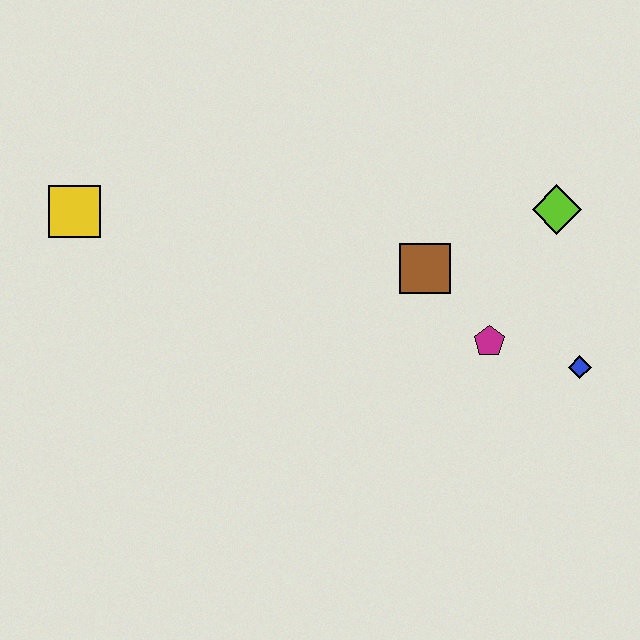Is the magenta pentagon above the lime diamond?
No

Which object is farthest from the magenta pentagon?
The yellow square is farthest from the magenta pentagon.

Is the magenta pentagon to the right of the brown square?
Yes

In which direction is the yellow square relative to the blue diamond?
The yellow square is to the left of the blue diamond.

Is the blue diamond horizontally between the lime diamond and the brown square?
No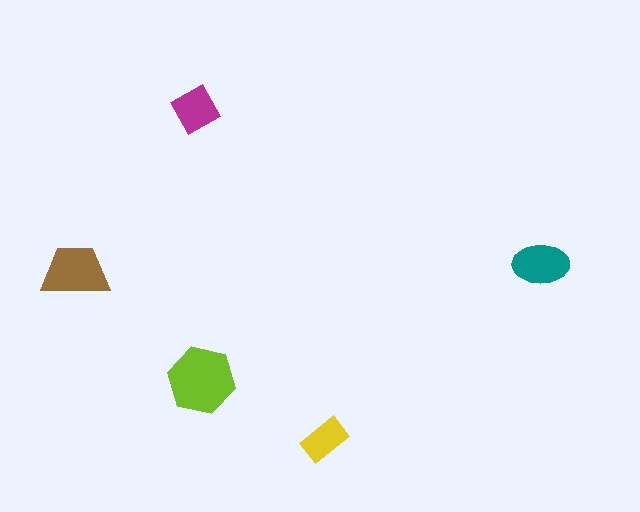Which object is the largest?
The lime hexagon.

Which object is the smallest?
The yellow rectangle.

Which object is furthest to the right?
The teal ellipse is rightmost.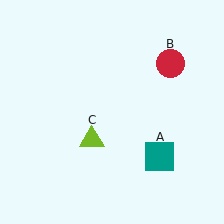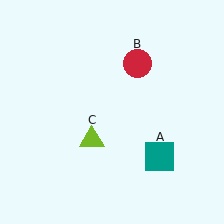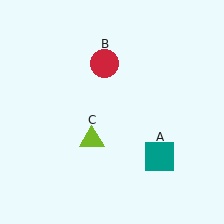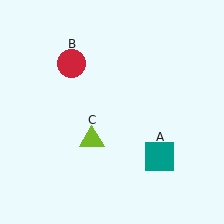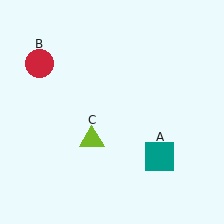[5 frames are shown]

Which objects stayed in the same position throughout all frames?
Teal square (object A) and lime triangle (object C) remained stationary.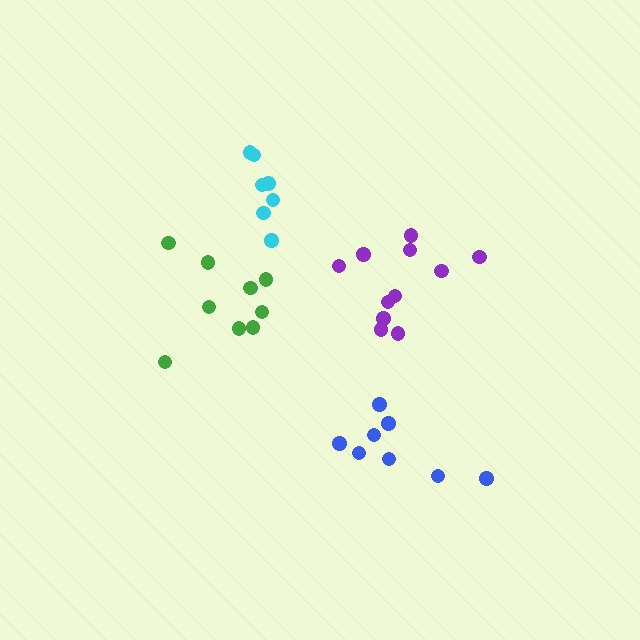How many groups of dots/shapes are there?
There are 4 groups.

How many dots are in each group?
Group 1: 7 dots, Group 2: 8 dots, Group 3: 11 dots, Group 4: 9 dots (35 total).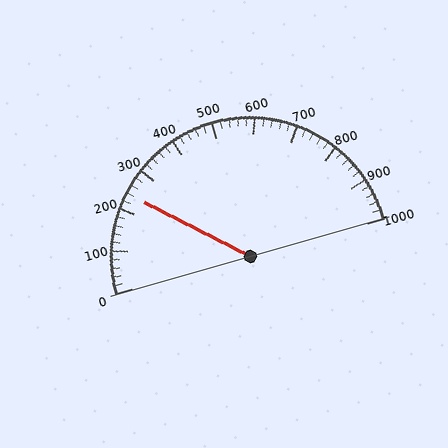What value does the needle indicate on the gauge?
The needle indicates approximately 240.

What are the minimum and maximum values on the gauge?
The gauge ranges from 0 to 1000.